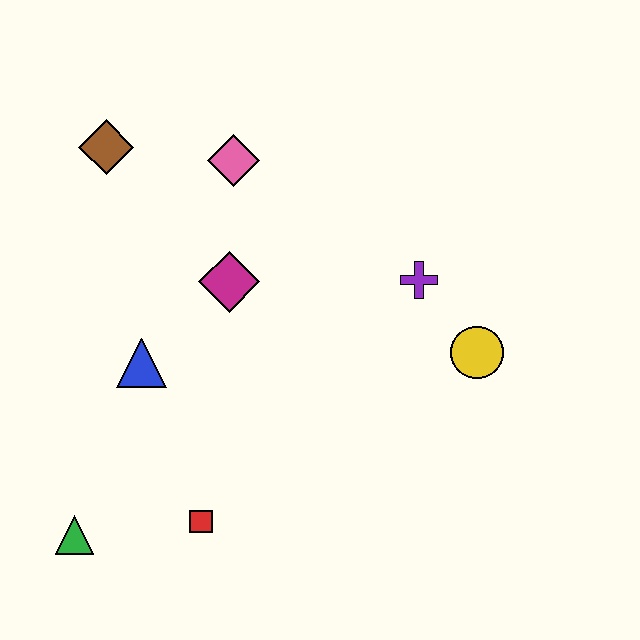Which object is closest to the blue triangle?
The magenta diamond is closest to the blue triangle.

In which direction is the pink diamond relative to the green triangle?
The pink diamond is above the green triangle.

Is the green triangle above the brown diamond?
No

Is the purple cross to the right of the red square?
Yes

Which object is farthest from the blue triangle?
The yellow circle is farthest from the blue triangle.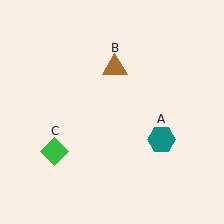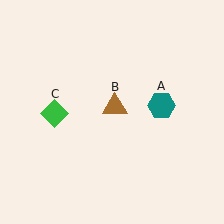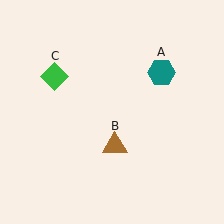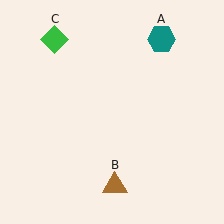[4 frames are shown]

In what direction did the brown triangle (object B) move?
The brown triangle (object B) moved down.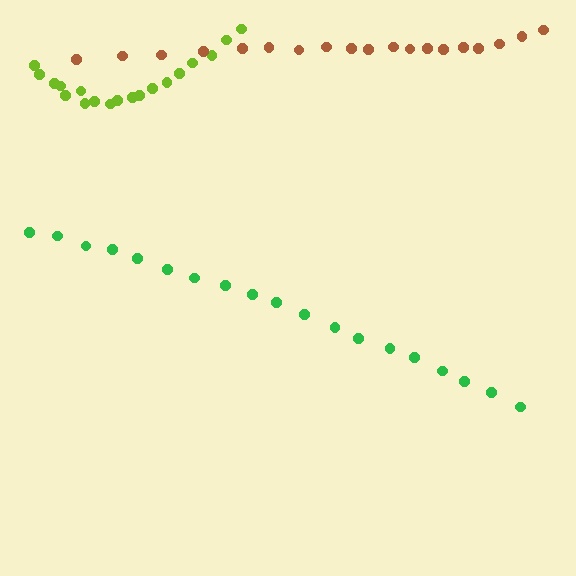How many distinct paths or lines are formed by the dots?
There are 3 distinct paths.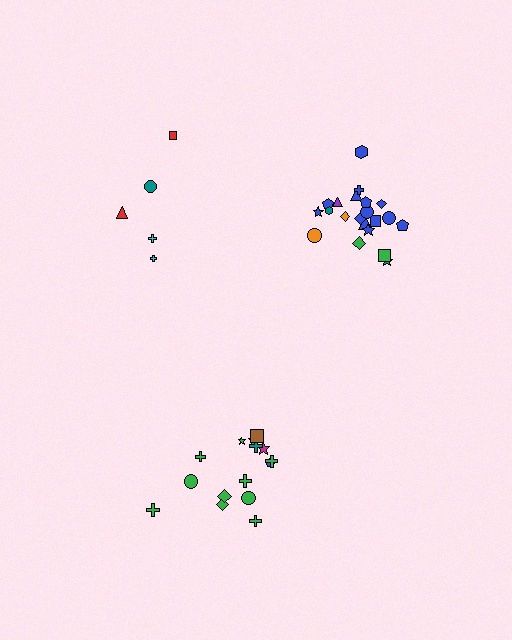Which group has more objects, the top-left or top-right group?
The top-right group.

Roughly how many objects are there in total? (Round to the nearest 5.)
Roughly 40 objects in total.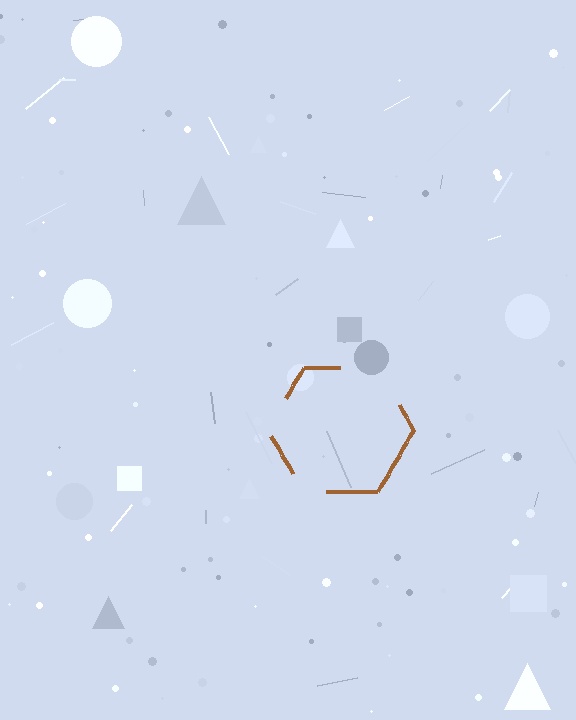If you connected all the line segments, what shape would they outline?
They would outline a hexagon.